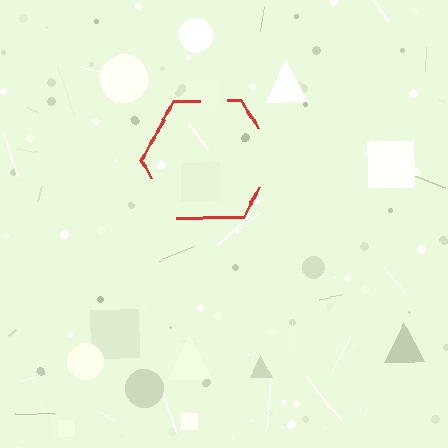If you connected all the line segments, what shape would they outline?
They would outline a hexagon.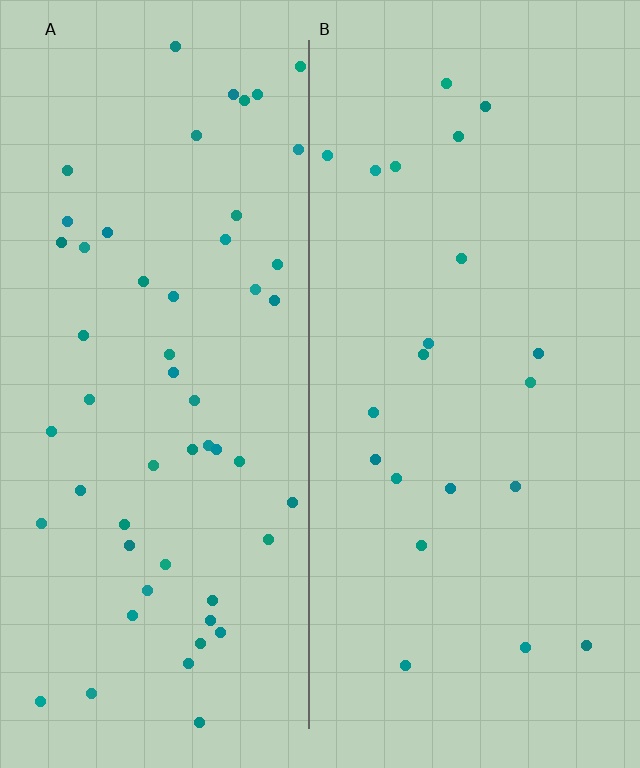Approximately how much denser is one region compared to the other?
Approximately 2.5× — region A over region B.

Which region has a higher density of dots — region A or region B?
A (the left).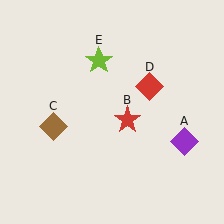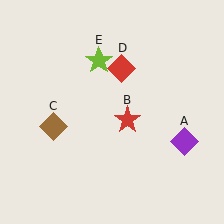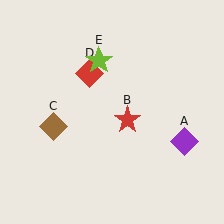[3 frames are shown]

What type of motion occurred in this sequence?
The red diamond (object D) rotated counterclockwise around the center of the scene.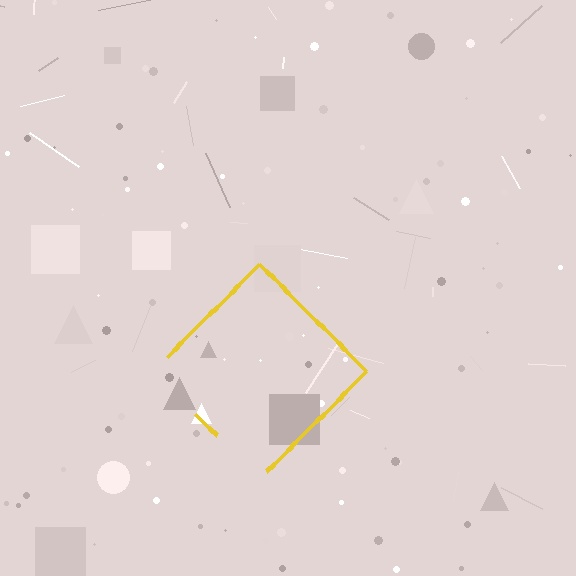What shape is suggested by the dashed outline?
The dashed outline suggests a diamond.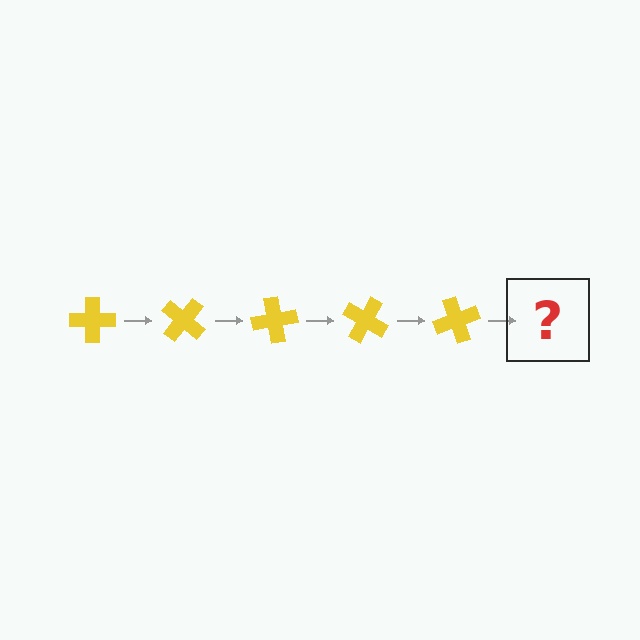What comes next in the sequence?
The next element should be a yellow cross rotated 200 degrees.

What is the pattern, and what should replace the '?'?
The pattern is that the cross rotates 40 degrees each step. The '?' should be a yellow cross rotated 200 degrees.